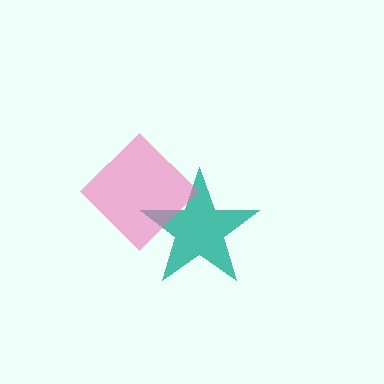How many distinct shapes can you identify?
There are 2 distinct shapes: a teal star, a pink diamond.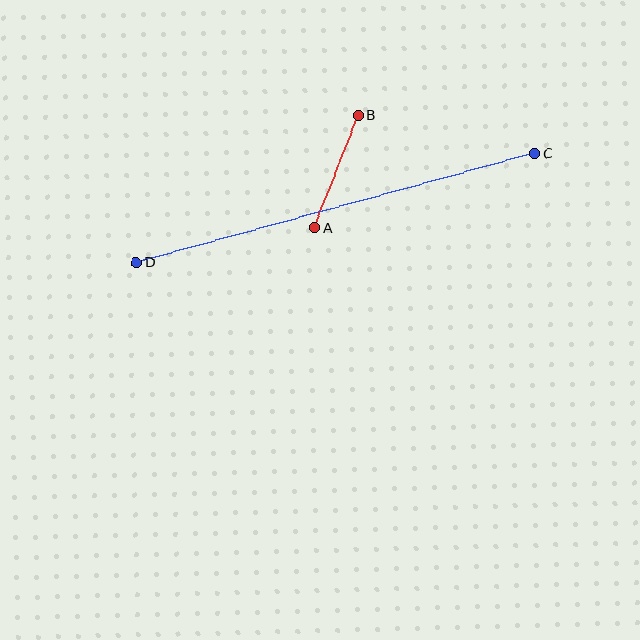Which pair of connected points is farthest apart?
Points C and D are farthest apart.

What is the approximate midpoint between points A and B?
The midpoint is at approximately (336, 172) pixels.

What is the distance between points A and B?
The distance is approximately 121 pixels.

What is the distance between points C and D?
The distance is approximately 413 pixels.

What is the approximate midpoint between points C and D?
The midpoint is at approximately (336, 208) pixels.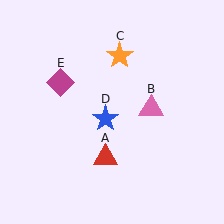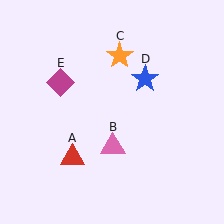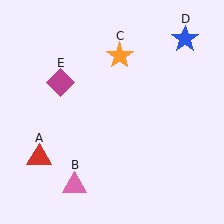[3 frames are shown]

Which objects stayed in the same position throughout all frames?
Orange star (object C) and magenta diamond (object E) remained stationary.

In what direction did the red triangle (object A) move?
The red triangle (object A) moved left.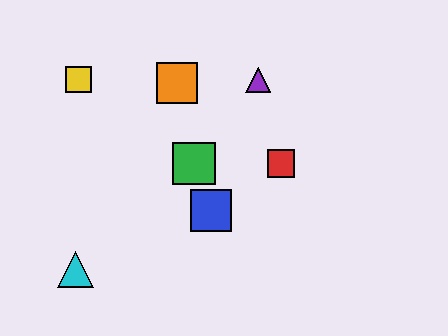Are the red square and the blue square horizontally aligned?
No, the red square is at y≈164 and the blue square is at y≈210.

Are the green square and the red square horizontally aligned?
Yes, both are at y≈164.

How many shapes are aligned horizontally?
2 shapes (the red square, the green square) are aligned horizontally.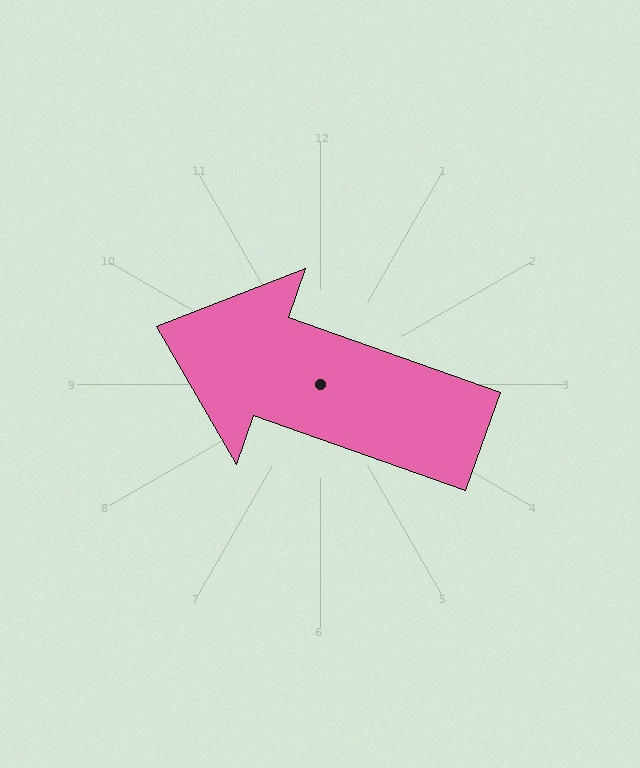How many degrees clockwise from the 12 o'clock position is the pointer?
Approximately 289 degrees.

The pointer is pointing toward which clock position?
Roughly 10 o'clock.